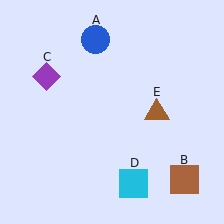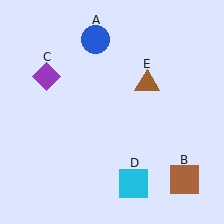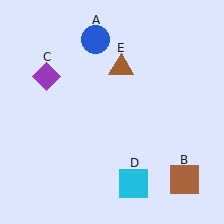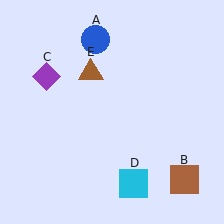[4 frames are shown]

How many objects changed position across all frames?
1 object changed position: brown triangle (object E).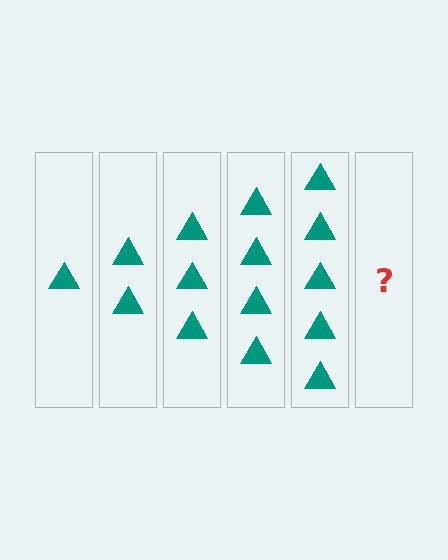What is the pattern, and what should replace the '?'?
The pattern is that each step adds one more triangle. The '?' should be 6 triangles.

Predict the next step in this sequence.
The next step is 6 triangles.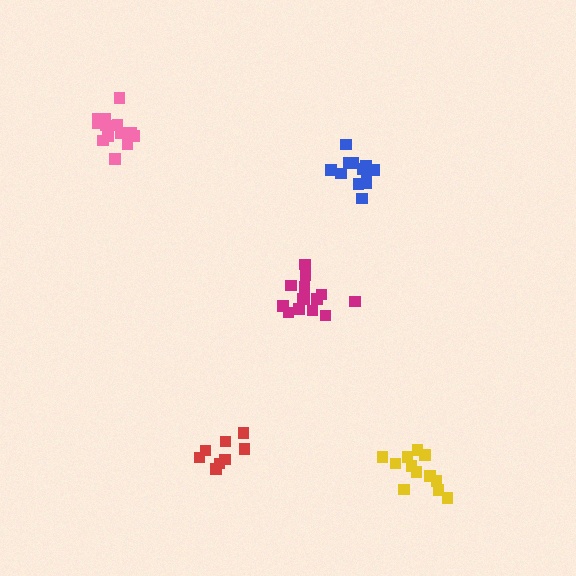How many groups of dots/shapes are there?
There are 5 groups.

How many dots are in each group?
Group 1: 8 dots, Group 2: 14 dots, Group 3: 12 dots, Group 4: 12 dots, Group 5: 14 dots (60 total).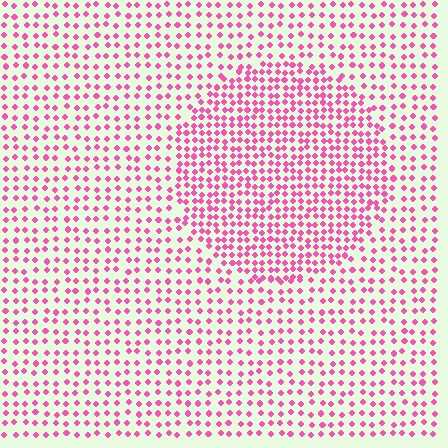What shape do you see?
I see a circle.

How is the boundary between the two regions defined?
The boundary is defined by a change in element density (approximately 1.8x ratio). All elements are the same color, size, and shape.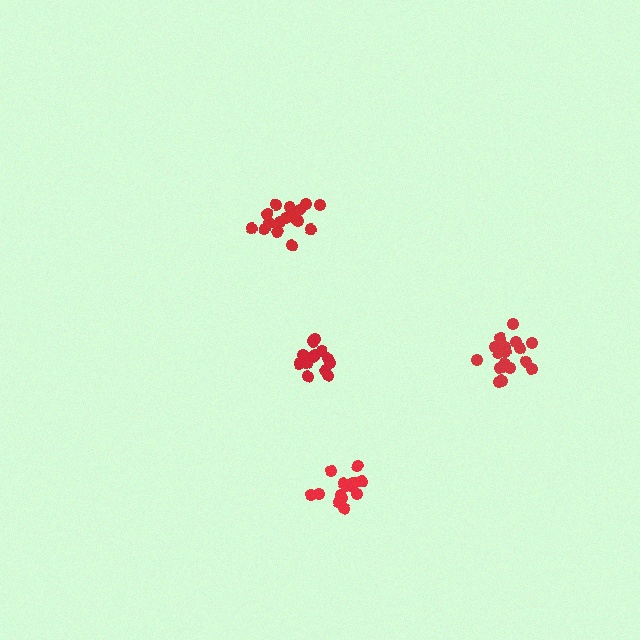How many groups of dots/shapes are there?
There are 4 groups.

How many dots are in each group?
Group 1: 14 dots, Group 2: 18 dots, Group 3: 16 dots, Group 4: 18 dots (66 total).